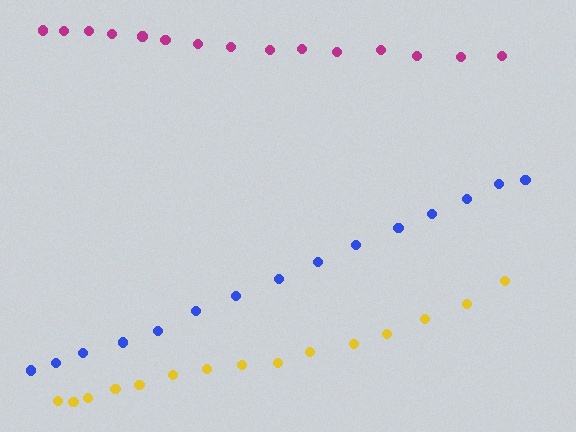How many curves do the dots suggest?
There are 3 distinct paths.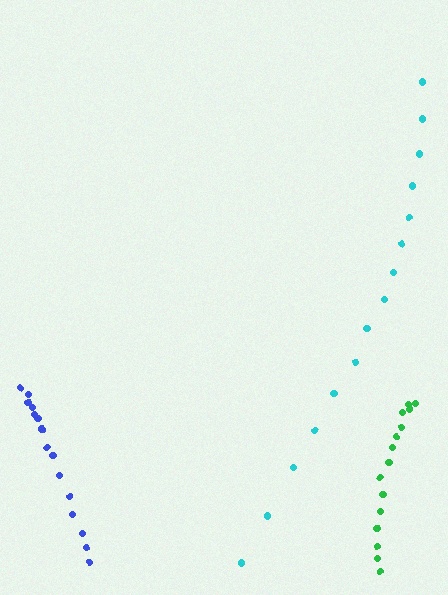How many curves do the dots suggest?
There are 3 distinct paths.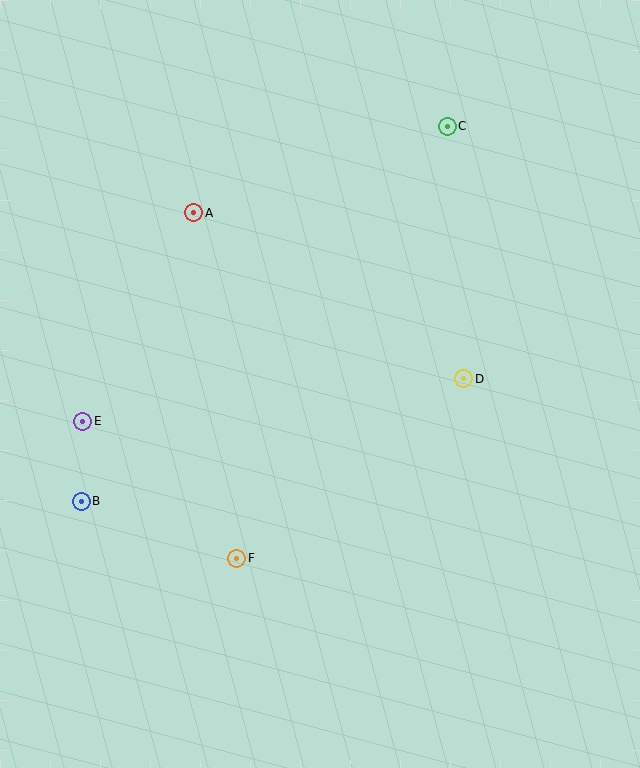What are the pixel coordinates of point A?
Point A is at (194, 213).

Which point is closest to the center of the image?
Point D at (464, 379) is closest to the center.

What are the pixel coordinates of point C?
Point C is at (447, 126).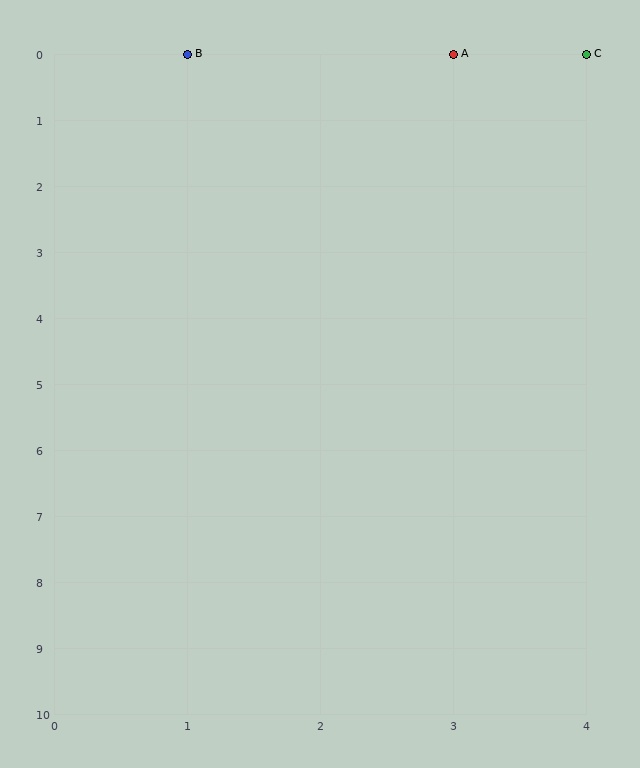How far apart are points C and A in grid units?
Points C and A are 1 column apart.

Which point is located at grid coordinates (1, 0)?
Point B is at (1, 0).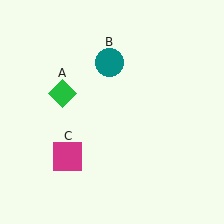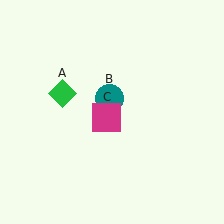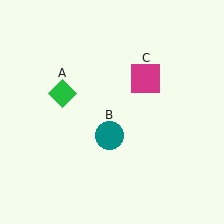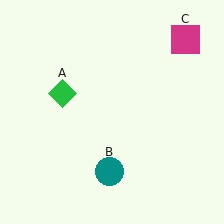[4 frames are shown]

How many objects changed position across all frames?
2 objects changed position: teal circle (object B), magenta square (object C).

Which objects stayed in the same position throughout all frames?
Green diamond (object A) remained stationary.